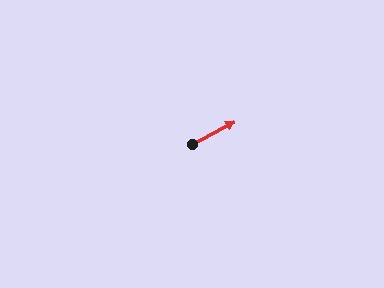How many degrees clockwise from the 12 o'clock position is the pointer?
Approximately 62 degrees.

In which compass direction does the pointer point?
Northeast.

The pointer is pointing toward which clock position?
Roughly 2 o'clock.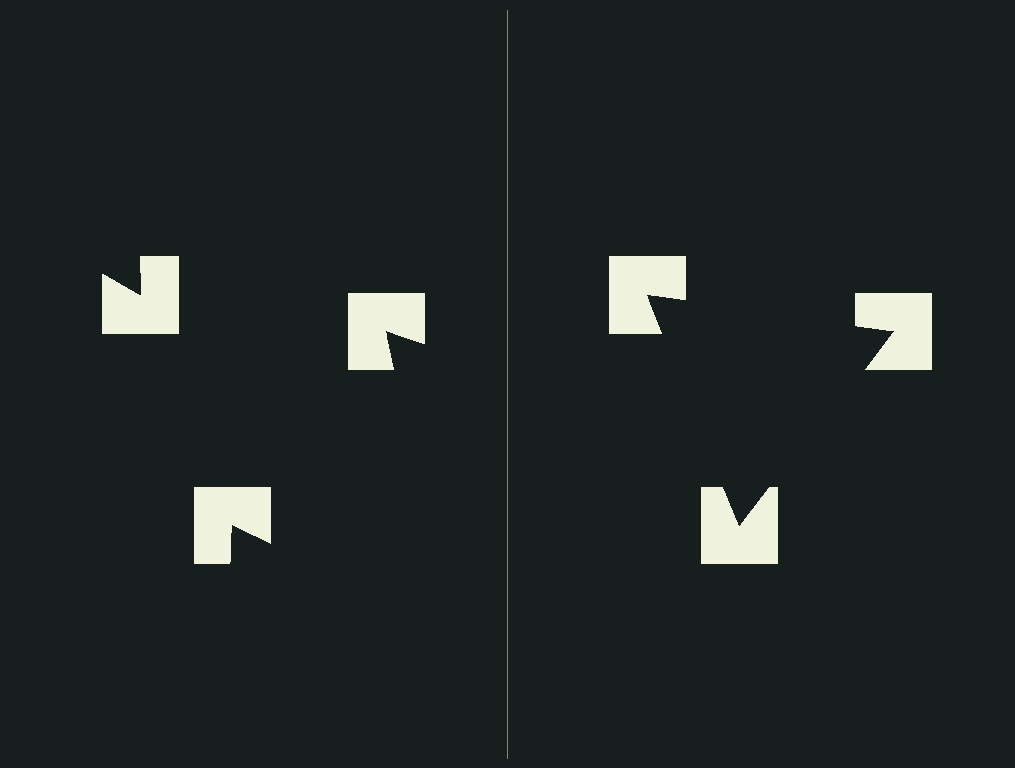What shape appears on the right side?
An illusory triangle.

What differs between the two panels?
The notched squares are positioned identically on both sides; only the wedge orientations differ. On the right they align to a triangle; on the left they are misaligned.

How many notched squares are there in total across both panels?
6 — 3 on each side.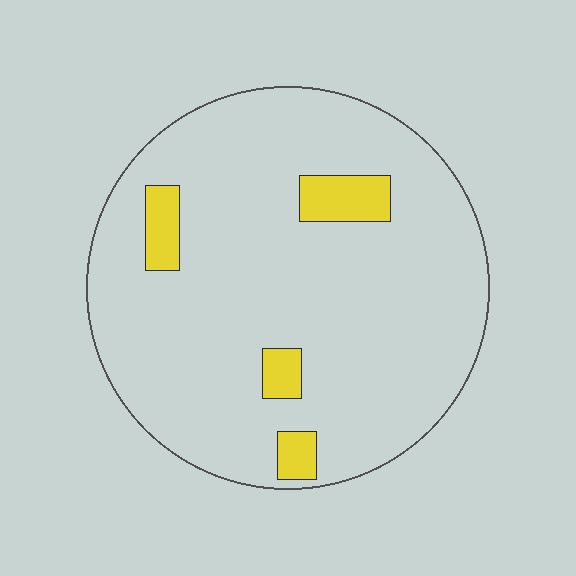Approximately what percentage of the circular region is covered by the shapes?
Approximately 10%.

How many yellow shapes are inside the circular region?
4.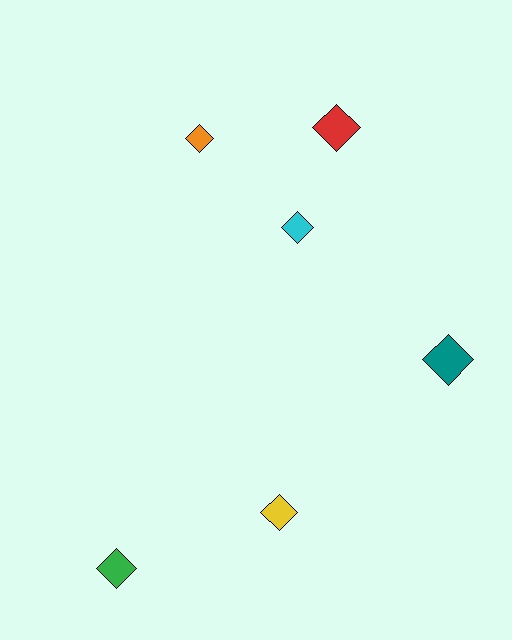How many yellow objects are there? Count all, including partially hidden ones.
There is 1 yellow object.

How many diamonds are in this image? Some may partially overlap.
There are 6 diamonds.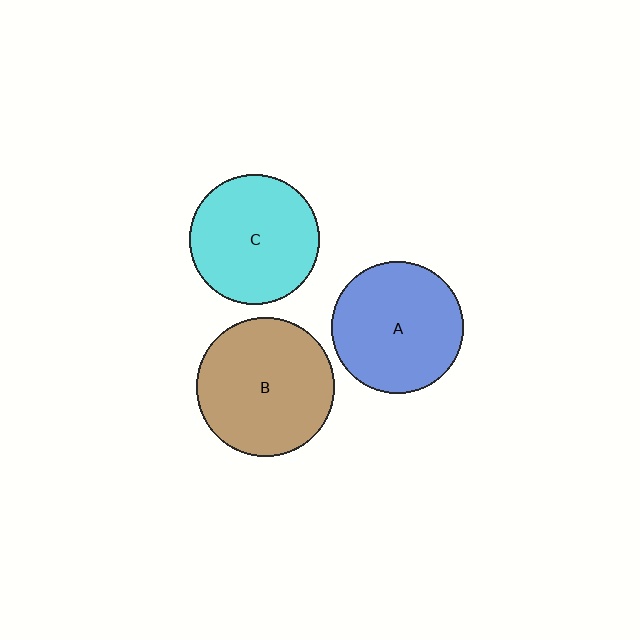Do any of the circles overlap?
No, none of the circles overlap.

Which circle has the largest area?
Circle B (brown).